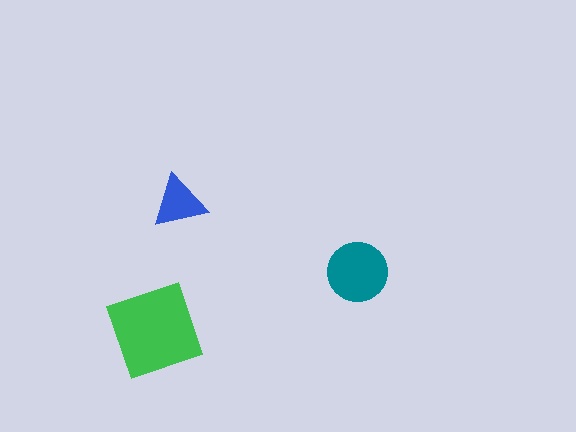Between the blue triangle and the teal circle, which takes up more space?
The teal circle.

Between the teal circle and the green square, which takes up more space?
The green square.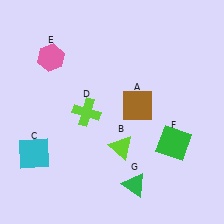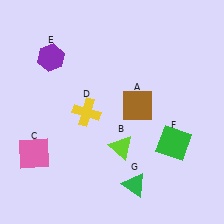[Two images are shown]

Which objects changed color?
C changed from cyan to pink. D changed from lime to yellow. E changed from pink to purple.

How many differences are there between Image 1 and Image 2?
There are 3 differences between the two images.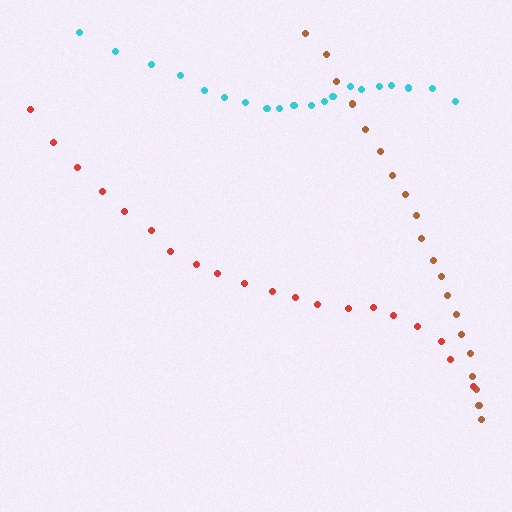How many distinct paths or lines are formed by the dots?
There are 3 distinct paths.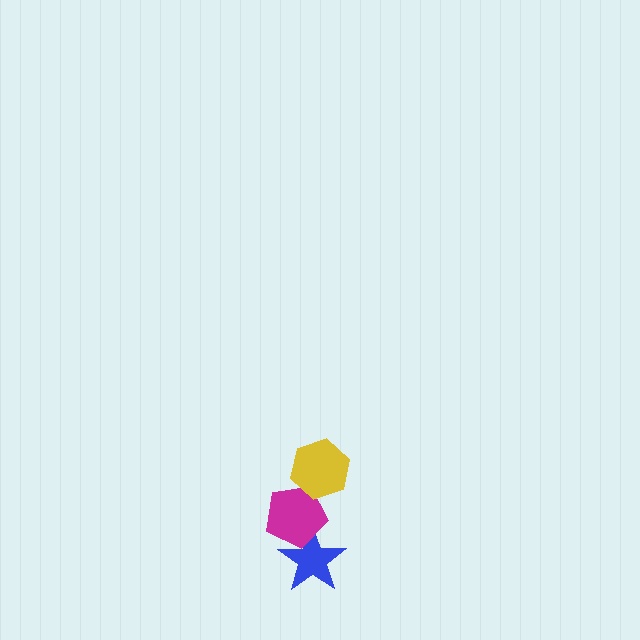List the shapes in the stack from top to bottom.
From top to bottom: the yellow hexagon, the magenta pentagon, the blue star.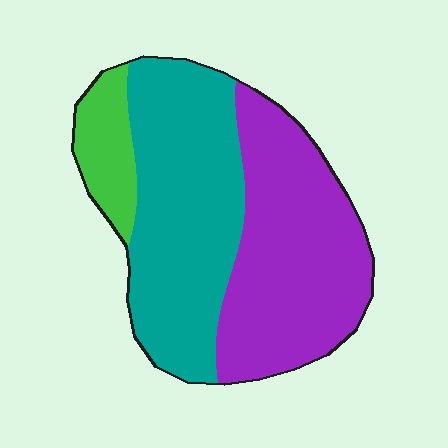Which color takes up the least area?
Green, at roughly 10%.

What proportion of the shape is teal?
Teal covers roughly 45% of the shape.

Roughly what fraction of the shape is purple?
Purple covers about 45% of the shape.